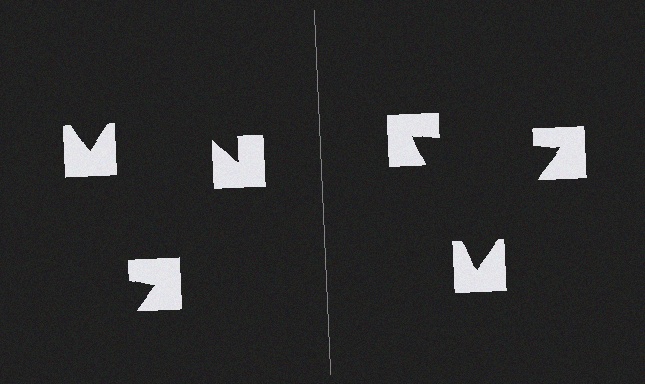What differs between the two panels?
The notched squares are positioned identically on both sides; only the wedge orientations differ. On the right they align to a triangle; on the left they are misaligned.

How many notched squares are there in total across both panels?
6 — 3 on each side.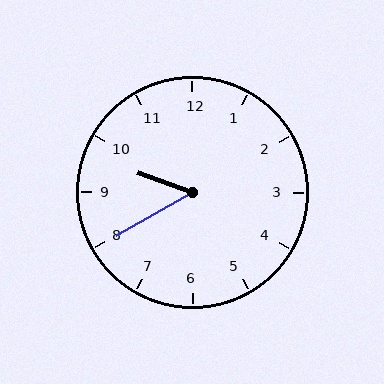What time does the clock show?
9:40.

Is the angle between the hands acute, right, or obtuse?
It is acute.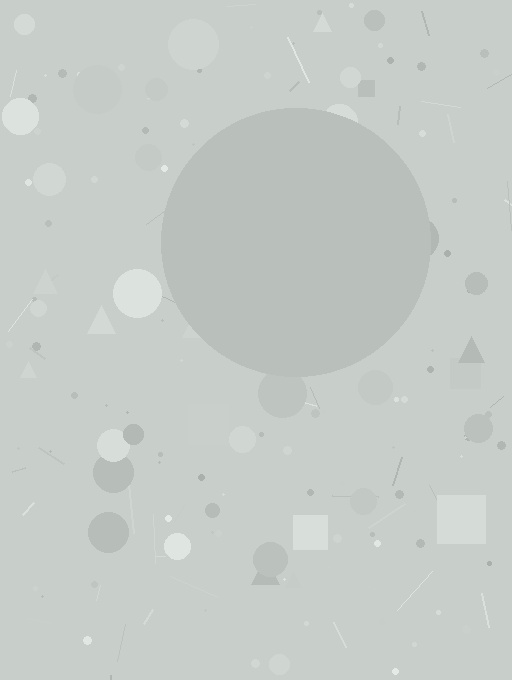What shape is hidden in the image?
A circle is hidden in the image.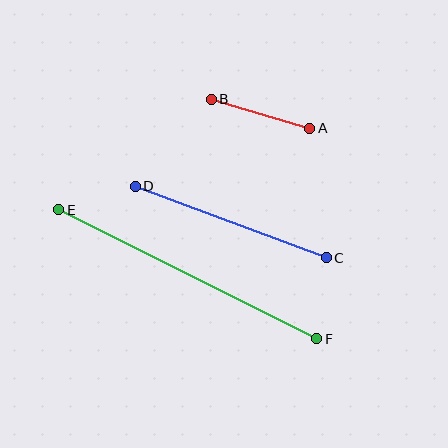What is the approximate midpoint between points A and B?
The midpoint is at approximately (261, 114) pixels.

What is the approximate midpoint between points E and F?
The midpoint is at approximately (188, 274) pixels.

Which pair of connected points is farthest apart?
Points E and F are farthest apart.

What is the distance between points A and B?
The distance is approximately 103 pixels.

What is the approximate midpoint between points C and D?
The midpoint is at approximately (231, 222) pixels.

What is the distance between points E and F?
The distance is approximately 289 pixels.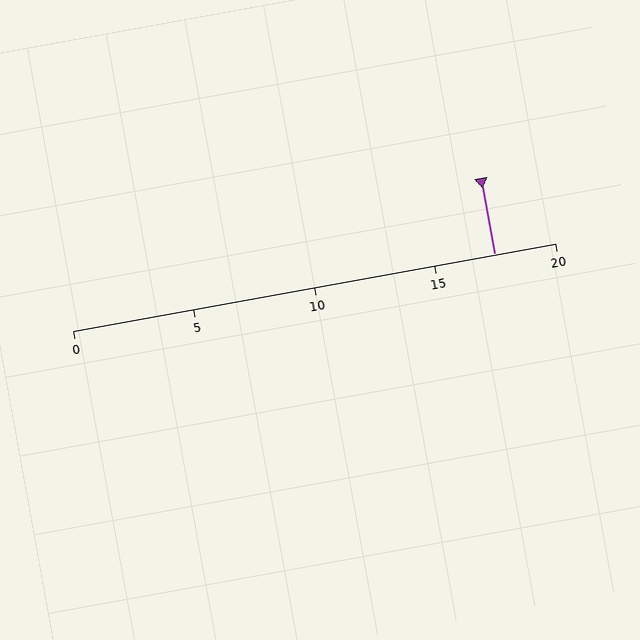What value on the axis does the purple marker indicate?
The marker indicates approximately 17.5.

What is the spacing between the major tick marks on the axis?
The major ticks are spaced 5 apart.